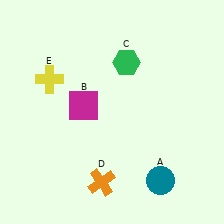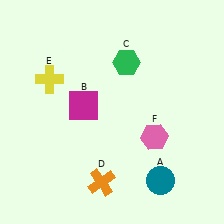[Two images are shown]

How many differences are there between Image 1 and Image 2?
There is 1 difference between the two images.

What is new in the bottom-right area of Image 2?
A pink hexagon (F) was added in the bottom-right area of Image 2.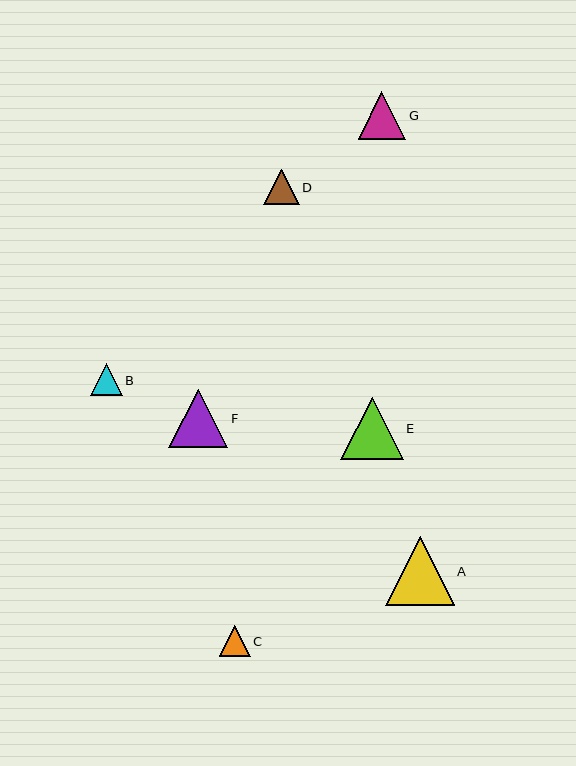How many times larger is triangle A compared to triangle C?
Triangle A is approximately 2.3 times the size of triangle C.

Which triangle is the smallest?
Triangle C is the smallest with a size of approximately 30 pixels.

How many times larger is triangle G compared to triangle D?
Triangle G is approximately 1.4 times the size of triangle D.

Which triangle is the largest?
Triangle A is the largest with a size of approximately 69 pixels.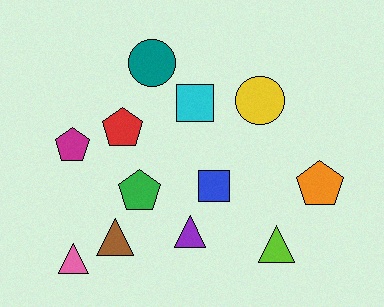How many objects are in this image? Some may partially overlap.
There are 12 objects.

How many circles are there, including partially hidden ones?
There are 2 circles.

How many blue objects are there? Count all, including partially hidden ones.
There is 1 blue object.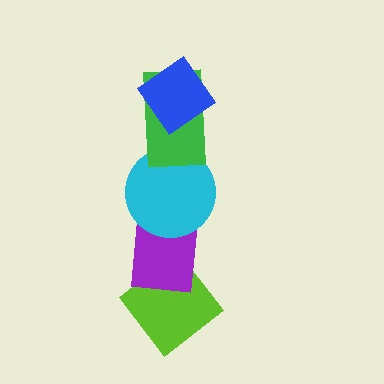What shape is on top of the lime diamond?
The purple rectangle is on top of the lime diamond.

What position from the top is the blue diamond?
The blue diamond is 1st from the top.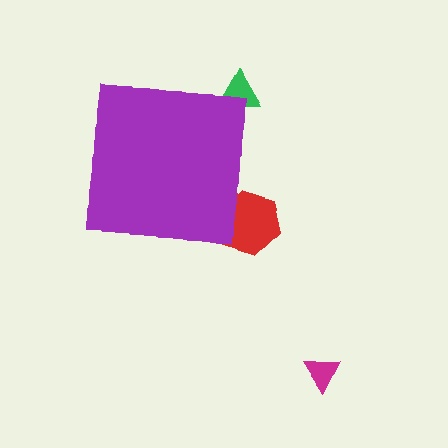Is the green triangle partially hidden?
Yes, the green triangle is partially hidden behind the purple square.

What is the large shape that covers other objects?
A purple square.